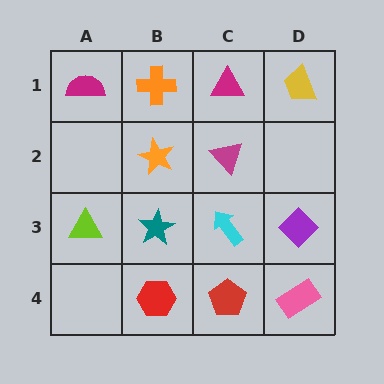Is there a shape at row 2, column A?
No, that cell is empty.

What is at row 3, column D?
A purple diamond.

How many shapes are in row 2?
2 shapes.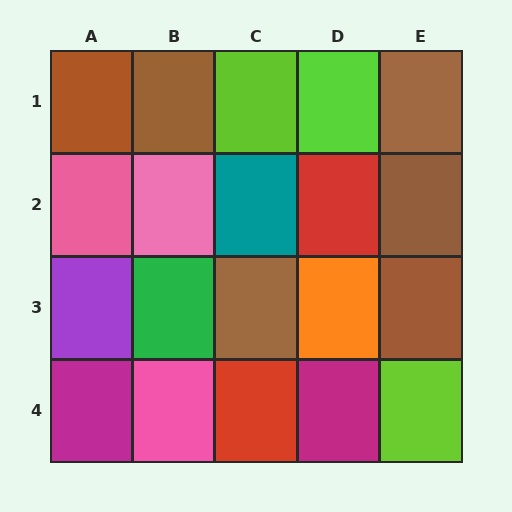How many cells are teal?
1 cell is teal.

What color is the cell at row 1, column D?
Lime.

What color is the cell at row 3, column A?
Purple.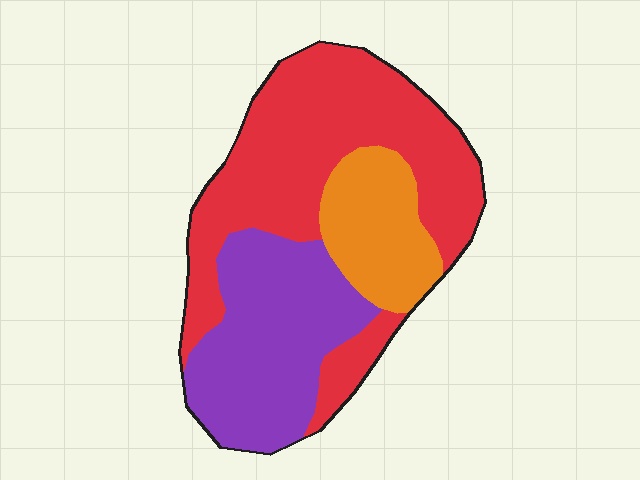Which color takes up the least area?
Orange, at roughly 15%.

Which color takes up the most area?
Red, at roughly 50%.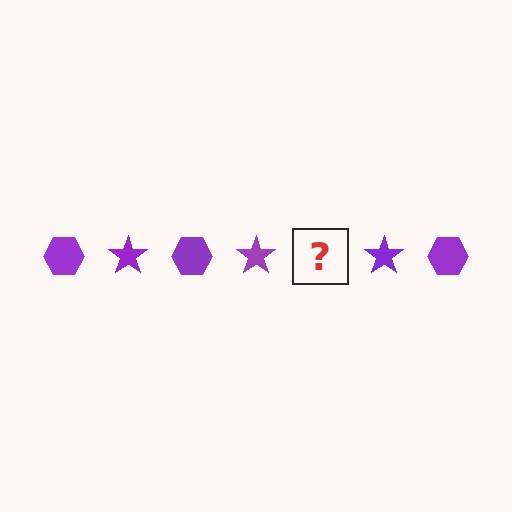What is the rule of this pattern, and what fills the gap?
The rule is that the pattern cycles through hexagon, star shapes in purple. The gap should be filled with a purple hexagon.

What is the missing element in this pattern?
The missing element is a purple hexagon.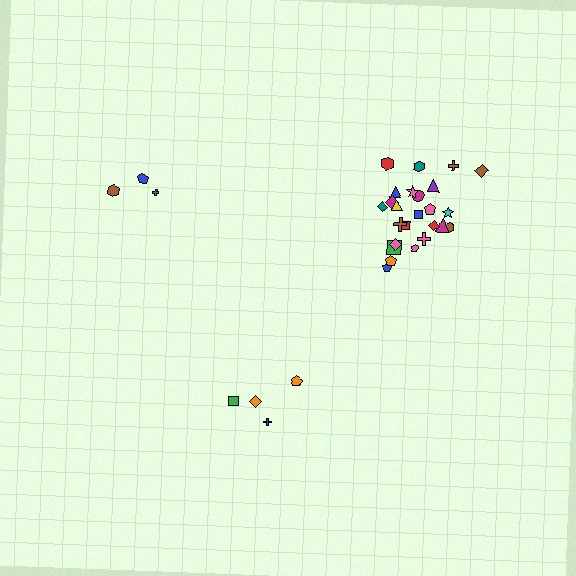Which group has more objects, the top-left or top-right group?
The top-right group.